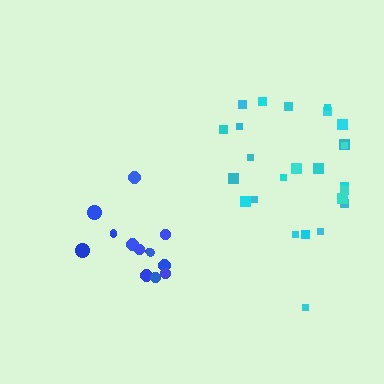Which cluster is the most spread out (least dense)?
Cyan.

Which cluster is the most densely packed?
Blue.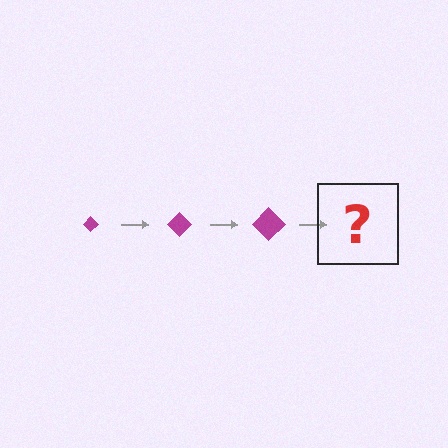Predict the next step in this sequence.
The next step is a magenta diamond, larger than the previous one.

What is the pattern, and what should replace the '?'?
The pattern is that the diamond gets progressively larger each step. The '?' should be a magenta diamond, larger than the previous one.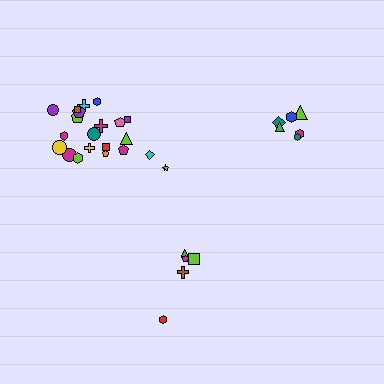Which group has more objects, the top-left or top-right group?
The top-left group.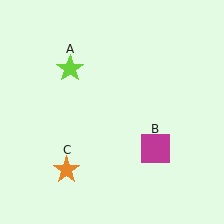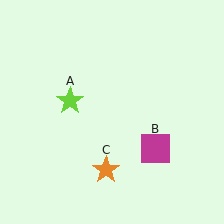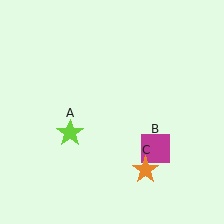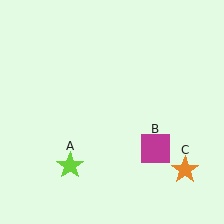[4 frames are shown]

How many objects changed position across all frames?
2 objects changed position: lime star (object A), orange star (object C).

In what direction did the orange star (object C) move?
The orange star (object C) moved right.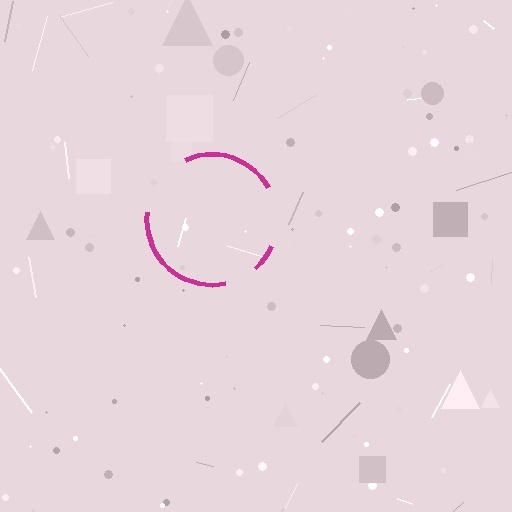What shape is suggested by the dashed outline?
The dashed outline suggests a circle.